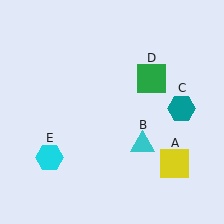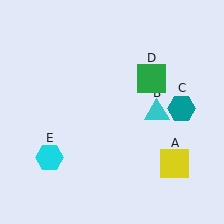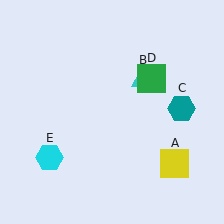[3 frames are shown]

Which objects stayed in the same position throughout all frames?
Yellow square (object A) and teal hexagon (object C) and green square (object D) and cyan hexagon (object E) remained stationary.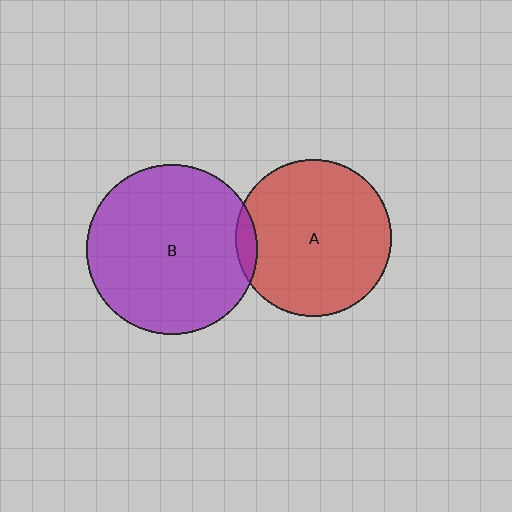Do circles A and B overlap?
Yes.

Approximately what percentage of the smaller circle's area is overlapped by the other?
Approximately 5%.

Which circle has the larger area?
Circle B (purple).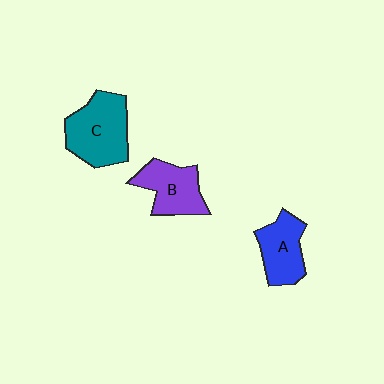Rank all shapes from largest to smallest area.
From largest to smallest: C (teal), B (purple), A (blue).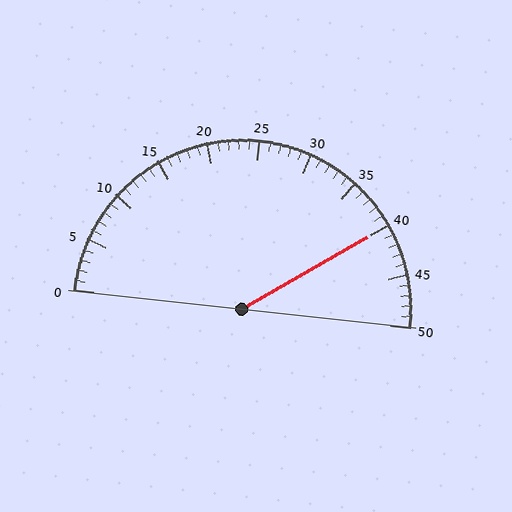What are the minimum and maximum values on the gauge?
The gauge ranges from 0 to 50.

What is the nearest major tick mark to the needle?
The nearest major tick mark is 40.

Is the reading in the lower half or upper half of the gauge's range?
The reading is in the upper half of the range (0 to 50).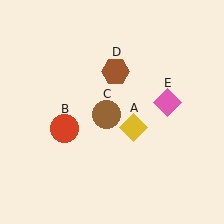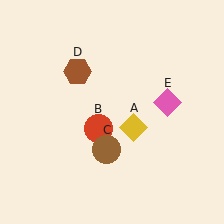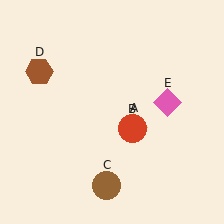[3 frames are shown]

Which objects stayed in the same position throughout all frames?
Yellow diamond (object A) and pink diamond (object E) remained stationary.